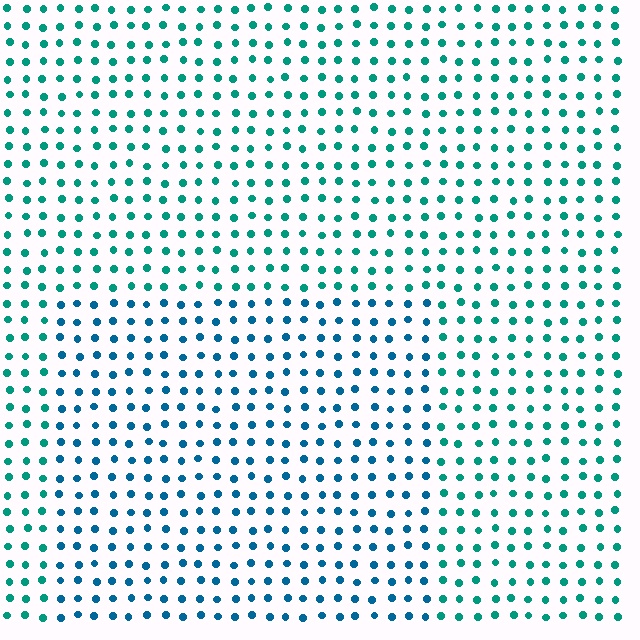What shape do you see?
I see a rectangle.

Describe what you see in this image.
The image is filled with small teal elements in a uniform arrangement. A rectangle-shaped region is visible where the elements are tinted to a slightly different hue, forming a subtle color boundary.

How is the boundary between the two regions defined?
The boundary is defined purely by a slight shift in hue (about 30 degrees). Spacing, size, and orientation are identical on both sides.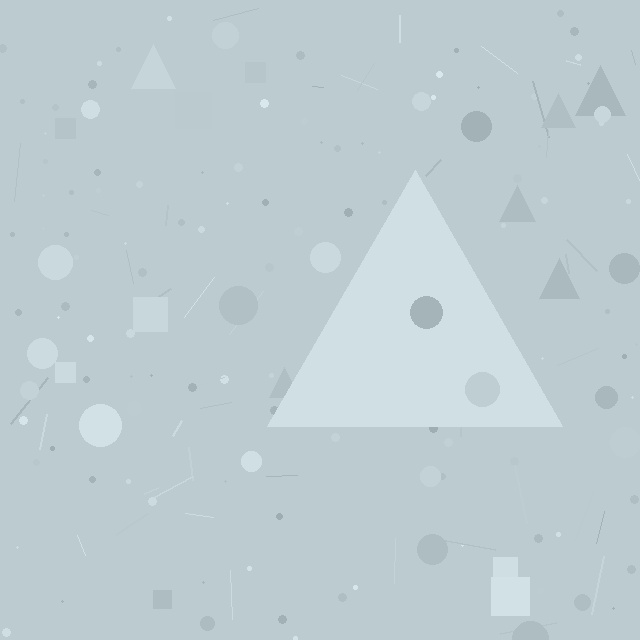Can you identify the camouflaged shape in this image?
The camouflaged shape is a triangle.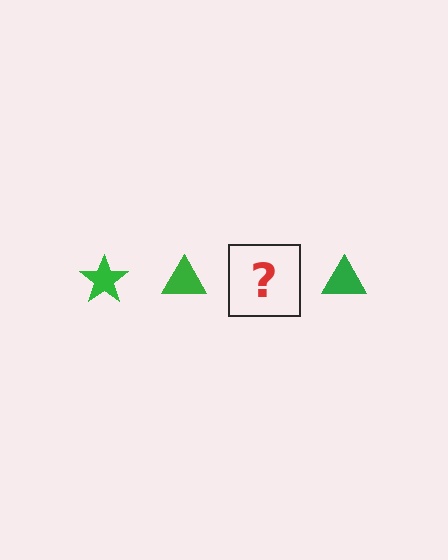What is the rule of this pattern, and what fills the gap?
The rule is that the pattern cycles through star, triangle shapes in green. The gap should be filled with a green star.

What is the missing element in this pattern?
The missing element is a green star.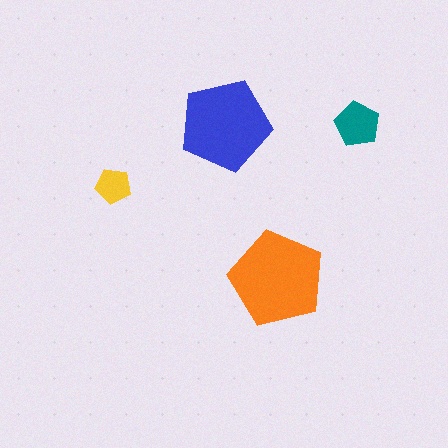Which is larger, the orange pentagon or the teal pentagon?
The orange one.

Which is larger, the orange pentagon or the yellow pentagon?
The orange one.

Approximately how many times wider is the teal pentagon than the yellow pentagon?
About 1.5 times wider.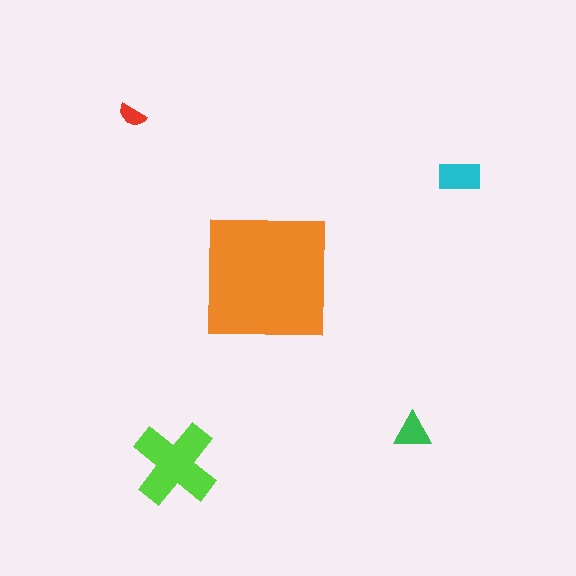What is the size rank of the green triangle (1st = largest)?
4th.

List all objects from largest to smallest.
The orange square, the lime cross, the cyan rectangle, the green triangle, the red semicircle.